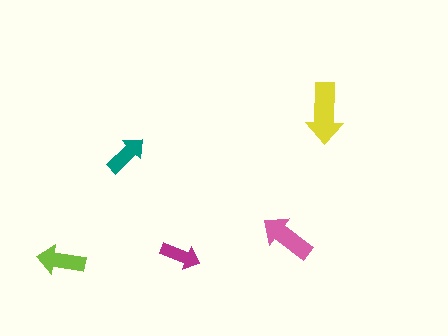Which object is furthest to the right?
The yellow arrow is rightmost.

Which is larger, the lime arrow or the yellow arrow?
The yellow one.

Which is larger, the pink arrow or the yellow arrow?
The yellow one.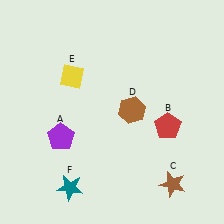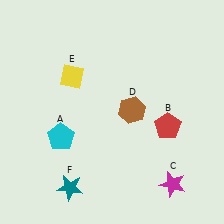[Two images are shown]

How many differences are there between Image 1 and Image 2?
There are 2 differences between the two images.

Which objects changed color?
A changed from purple to cyan. C changed from brown to magenta.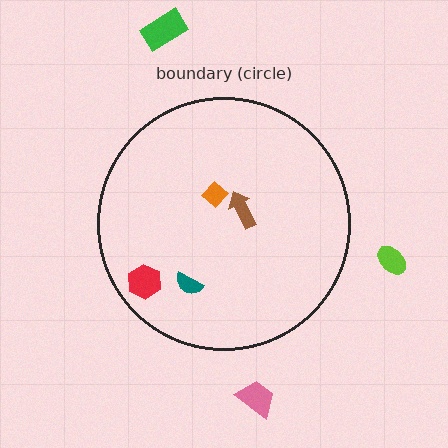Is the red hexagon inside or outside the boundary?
Inside.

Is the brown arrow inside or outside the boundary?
Inside.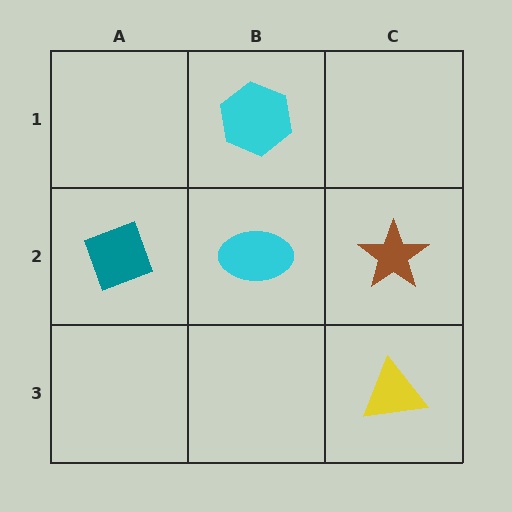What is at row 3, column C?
A yellow triangle.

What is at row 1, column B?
A cyan hexagon.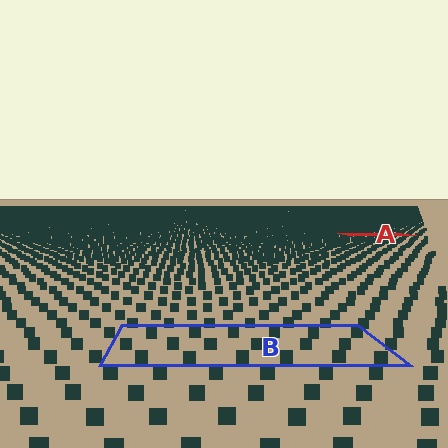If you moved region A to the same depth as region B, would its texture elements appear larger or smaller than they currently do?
They would appear larger. At a closer depth, the same texture elements are projected at a bigger on-screen size.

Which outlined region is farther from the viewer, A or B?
Region A is farther from the viewer — the texture elements inside it appear smaller and more densely packed.